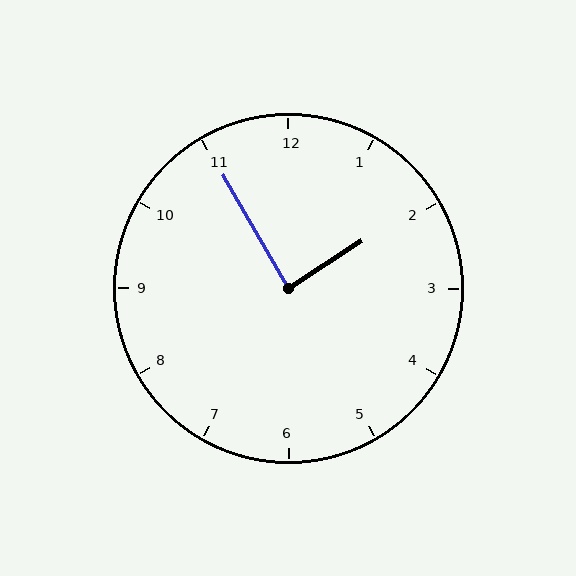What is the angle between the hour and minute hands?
Approximately 88 degrees.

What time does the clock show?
1:55.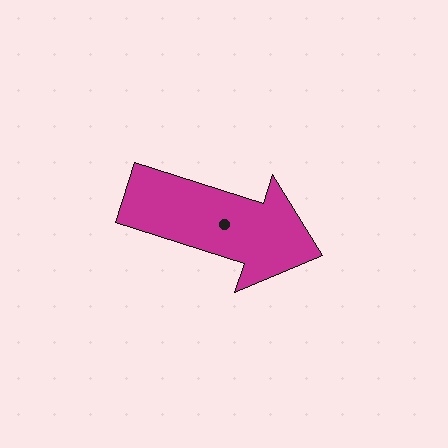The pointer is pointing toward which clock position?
Roughly 4 o'clock.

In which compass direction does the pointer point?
East.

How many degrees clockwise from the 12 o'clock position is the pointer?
Approximately 108 degrees.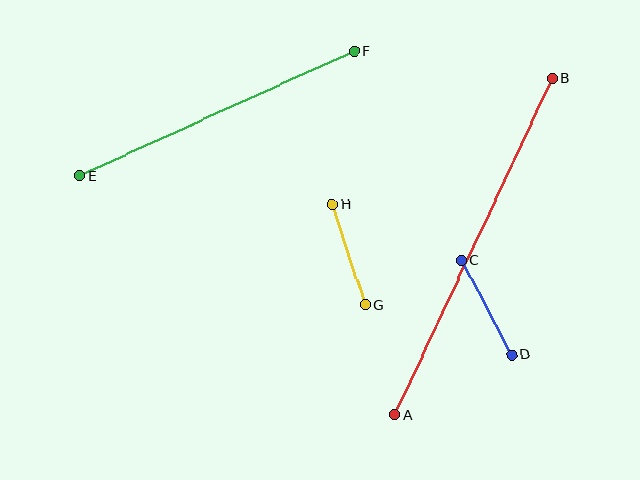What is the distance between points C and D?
The distance is approximately 107 pixels.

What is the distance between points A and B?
The distance is approximately 371 pixels.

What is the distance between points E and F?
The distance is approximately 301 pixels.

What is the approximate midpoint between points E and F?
The midpoint is at approximately (217, 114) pixels.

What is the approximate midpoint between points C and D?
The midpoint is at approximately (487, 308) pixels.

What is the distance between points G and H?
The distance is approximately 106 pixels.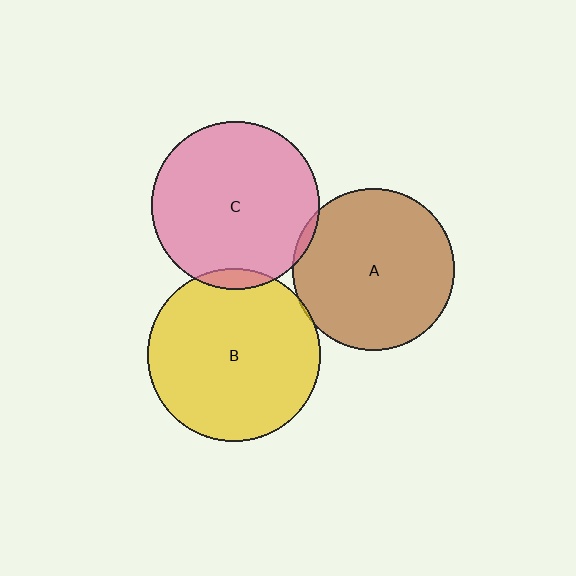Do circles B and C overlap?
Yes.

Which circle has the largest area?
Circle B (yellow).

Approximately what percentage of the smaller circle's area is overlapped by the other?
Approximately 5%.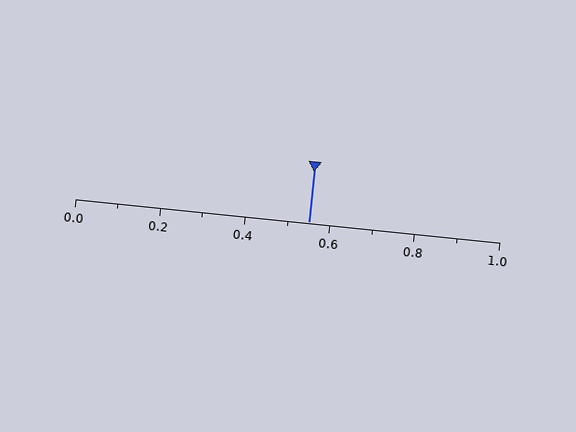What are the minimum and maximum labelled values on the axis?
The axis runs from 0.0 to 1.0.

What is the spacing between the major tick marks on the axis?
The major ticks are spaced 0.2 apart.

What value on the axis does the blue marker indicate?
The marker indicates approximately 0.55.